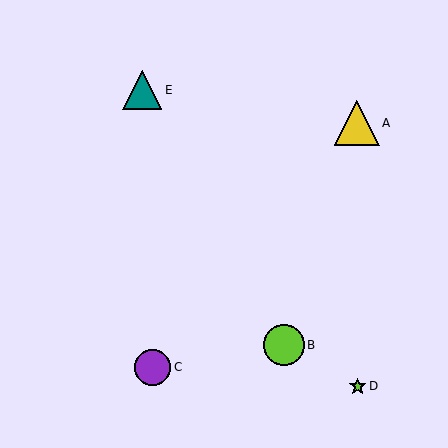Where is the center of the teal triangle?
The center of the teal triangle is at (142, 90).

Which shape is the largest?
The yellow triangle (labeled A) is the largest.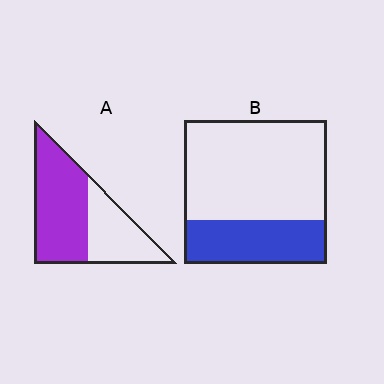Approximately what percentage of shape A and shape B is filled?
A is approximately 60% and B is approximately 30%.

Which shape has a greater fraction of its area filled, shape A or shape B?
Shape A.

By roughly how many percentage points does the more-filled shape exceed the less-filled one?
By roughly 30 percentage points (A over B).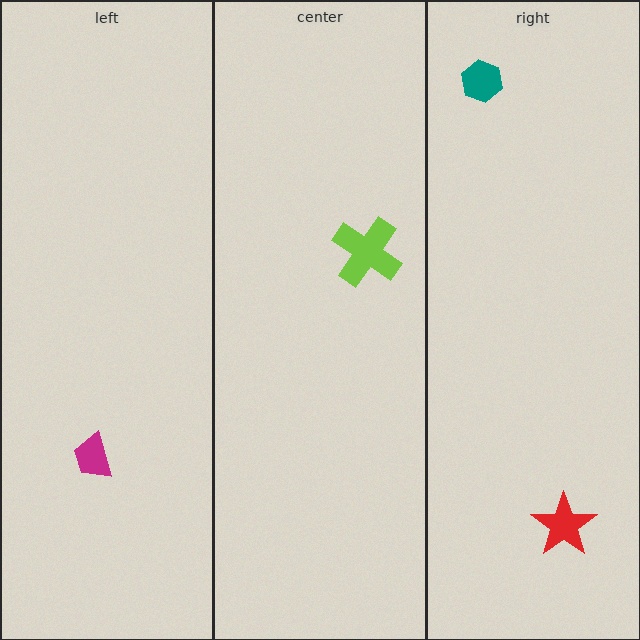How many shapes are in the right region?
2.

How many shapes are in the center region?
1.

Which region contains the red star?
The right region.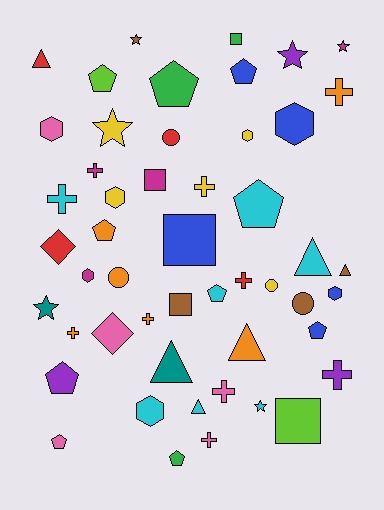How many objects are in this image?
There are 50 objects.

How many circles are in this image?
There are 4 circles.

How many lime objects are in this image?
There are 2 lime objects.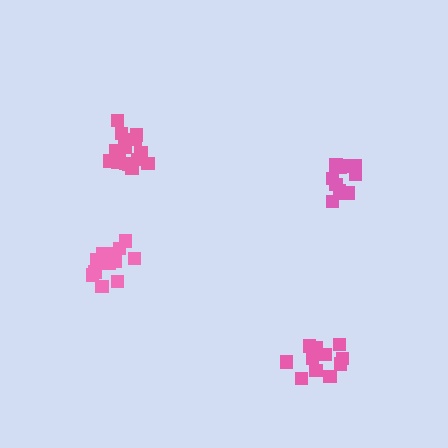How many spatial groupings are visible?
There are 4 spatial groupings.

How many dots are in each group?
Group 1: 11 dots, Group 2: 13 dots, Group 3: 15 dots, Group 4: 11 dots (50 total).